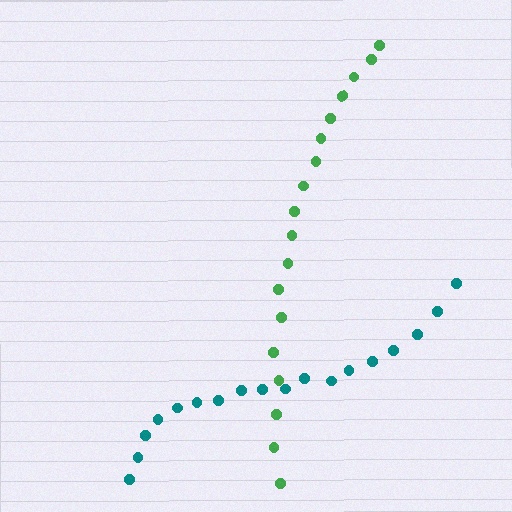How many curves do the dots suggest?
There are 2 distinct paths.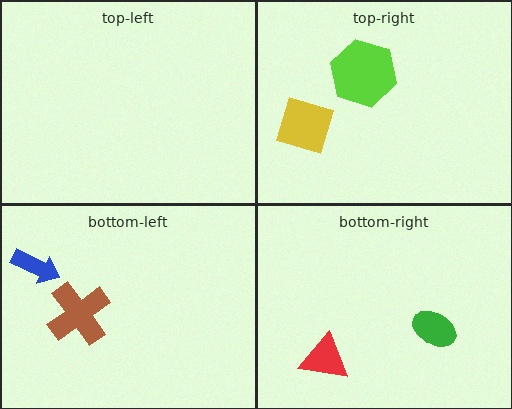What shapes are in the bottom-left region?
The blue arrow, the brown cross.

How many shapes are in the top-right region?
2.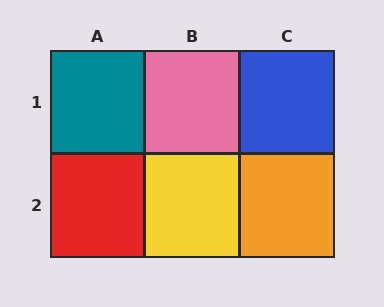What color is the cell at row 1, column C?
Blue.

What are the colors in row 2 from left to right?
Red, yellow, orange.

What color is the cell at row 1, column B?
Pink.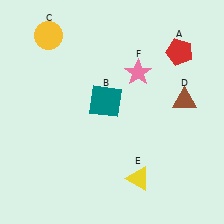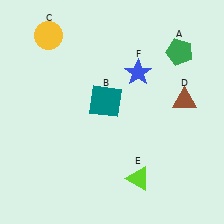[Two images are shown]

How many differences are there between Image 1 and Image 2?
There are 3 differences between the two images.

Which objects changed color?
A changed from red to green. E changed from yellow to lime. F changed from pink to blue.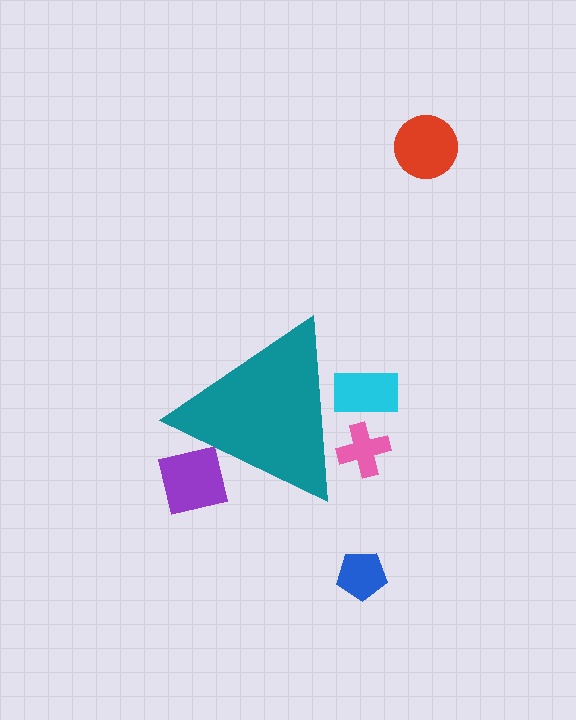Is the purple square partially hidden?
Yes, the purple square is partially hidden behind the teal triangle.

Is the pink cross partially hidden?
Yes, the pink cross is partially hidden behind the teal triangle.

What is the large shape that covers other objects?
A teal triangle.